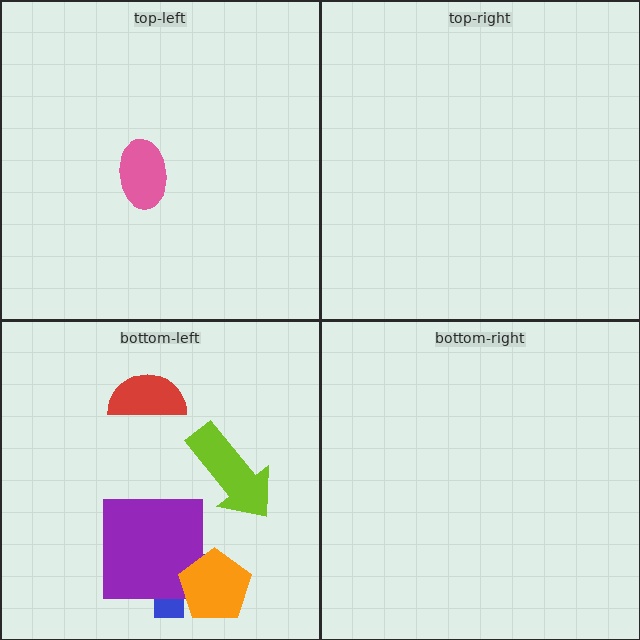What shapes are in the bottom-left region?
The red semicircle, the blue cross, the lime arrow, the purple square, the orange pentagon.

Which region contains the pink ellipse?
The top-left region.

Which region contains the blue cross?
The bottom-left region.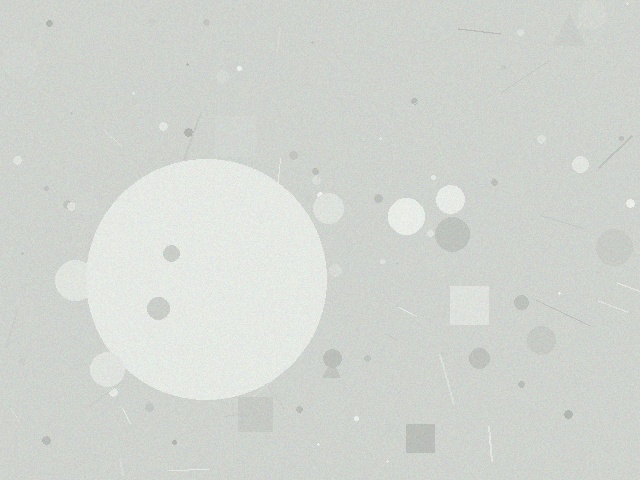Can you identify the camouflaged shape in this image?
The camouflaged shape is a circle.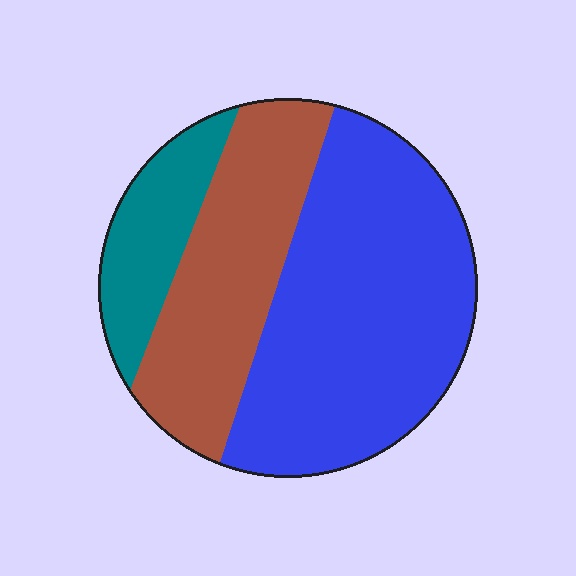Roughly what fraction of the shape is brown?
Brown takes up about one third (1/3) of the shape.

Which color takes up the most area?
Blue, at roughly 55%.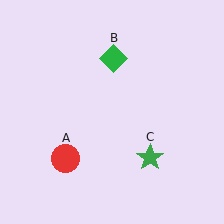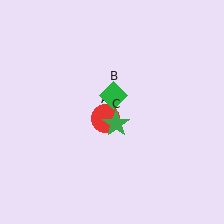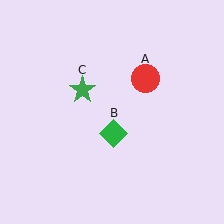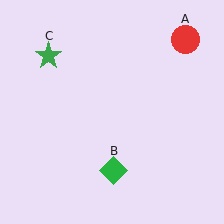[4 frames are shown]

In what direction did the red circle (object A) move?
The red circle (object A) moved up and to the right.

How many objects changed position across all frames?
3 objects changed position: red circle (object A), green diamond (object B), green star (object C).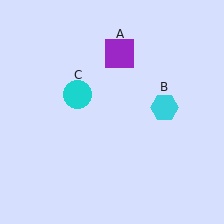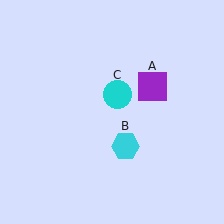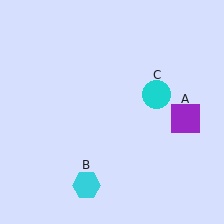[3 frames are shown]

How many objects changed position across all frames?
3 objects changed position: purple square (object A), cyan hexagon (object B), cyan circle (object C).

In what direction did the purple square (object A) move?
The purple square (object A) moved down and to the right.